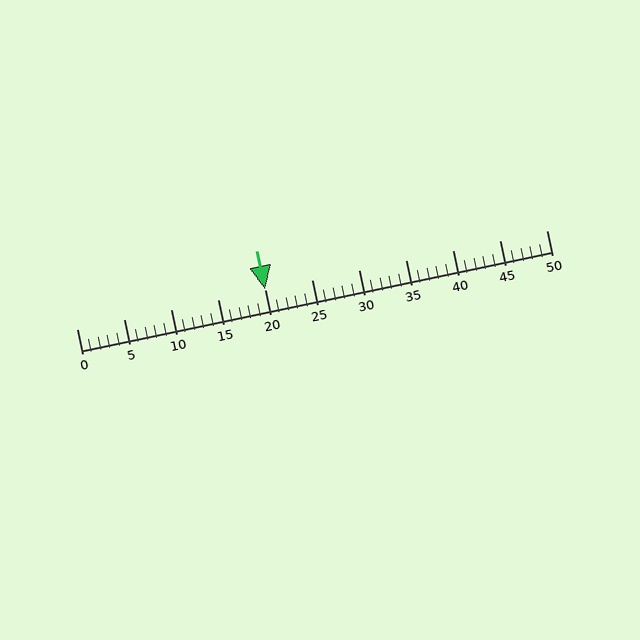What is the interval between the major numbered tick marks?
The major tick marks are spaced 5 units apart.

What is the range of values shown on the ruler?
The ruler shows values from 0 to 50.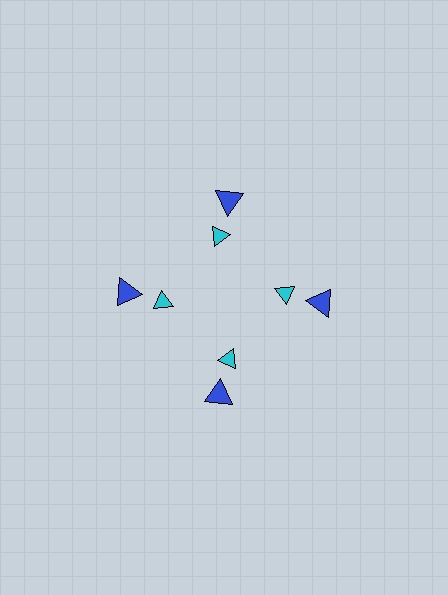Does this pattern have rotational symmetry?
Yes, this pattern has 4-fold rotational symmetry. It looks the same after rotating 90 degrees around the center.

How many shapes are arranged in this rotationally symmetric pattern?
There are 8 shapes, arranged in 4 groups of 2.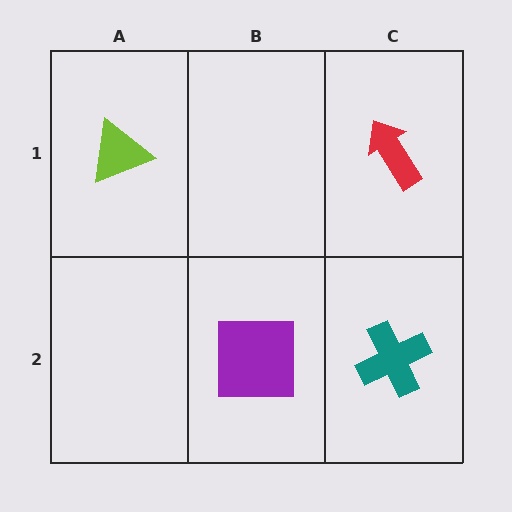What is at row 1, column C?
A red arrow.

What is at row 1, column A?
A lime triangle.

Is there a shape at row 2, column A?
No, that cell is empty.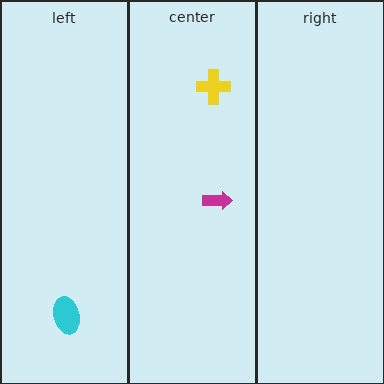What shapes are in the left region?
The cyan ellipse.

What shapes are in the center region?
The magenta arrow, the yellow cross.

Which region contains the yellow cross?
The center region.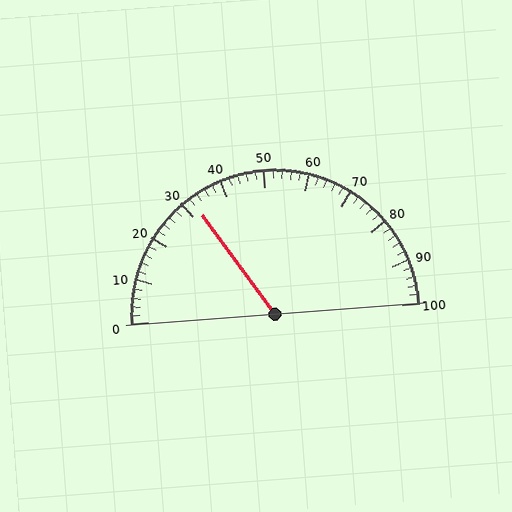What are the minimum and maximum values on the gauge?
The gauge ranges from 0 to 100.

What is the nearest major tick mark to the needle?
The nearest major tick mark is 30.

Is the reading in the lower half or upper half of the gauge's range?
The reading is in the lower half of the range (0 to 100).